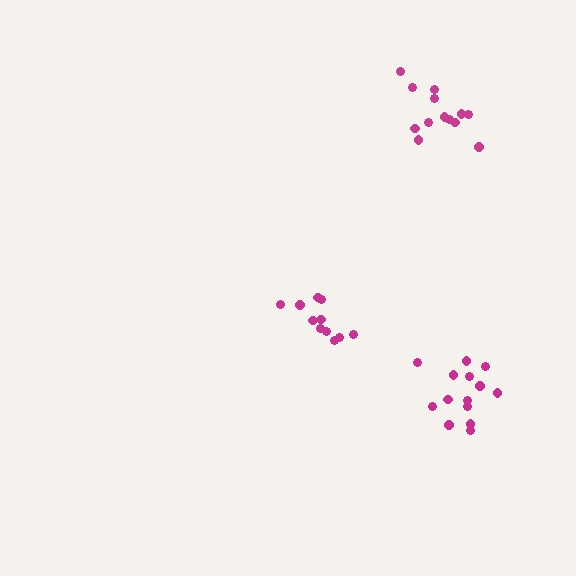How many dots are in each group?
Group 1: 11 dots, Group 2: 13 dots, Group 3: 14 dots (38 total).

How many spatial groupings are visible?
There are 3 spatial groupings.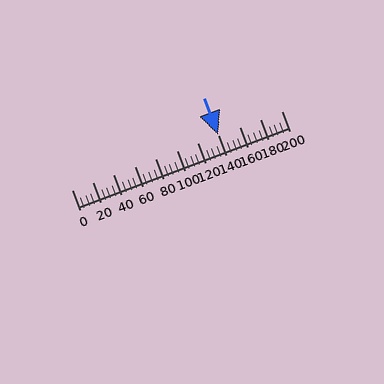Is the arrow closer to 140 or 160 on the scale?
The arrow is closer to 140.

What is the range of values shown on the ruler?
The ruler shows values from 0 to 200.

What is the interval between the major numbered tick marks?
The major tick marks are spaced 20 units apart.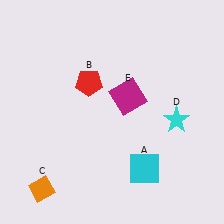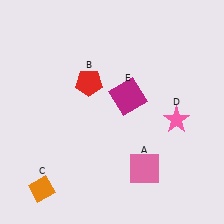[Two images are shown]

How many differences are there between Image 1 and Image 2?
There are 2 differences between the two images.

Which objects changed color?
A changed from cyan to pink. D changed from cyan to pink.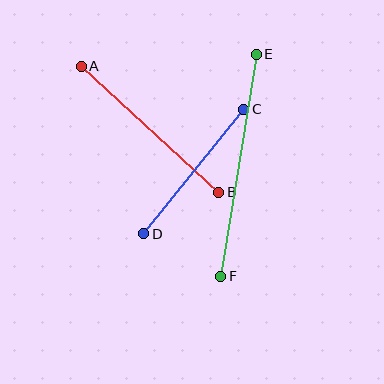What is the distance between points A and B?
The distance is approximately 186 pixels.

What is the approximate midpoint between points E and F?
The midpoint is at approximately (239, 165) pixels.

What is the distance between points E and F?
The distance is approximately 225 pixels.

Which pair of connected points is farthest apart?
Points E and F are farthest apart.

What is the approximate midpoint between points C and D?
The midpoint is at approximately (194, 172) pixels.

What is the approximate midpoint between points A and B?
The midpoint is at approximately (150, 129) pixels.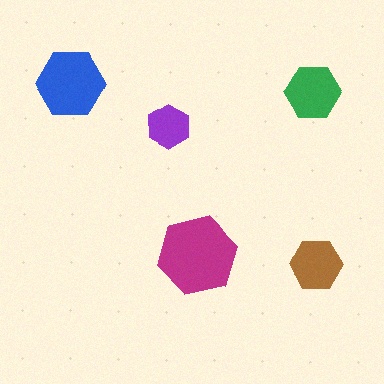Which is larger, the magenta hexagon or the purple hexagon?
The magenta one.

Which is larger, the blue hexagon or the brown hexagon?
The blue one.